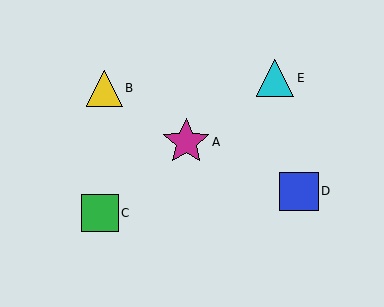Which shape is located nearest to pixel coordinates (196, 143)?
The magenta star (labeled A) at (186, 142) is nearest to that location.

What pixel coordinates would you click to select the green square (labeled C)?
Click at (100, 213) to select the green square C.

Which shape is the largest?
The magenta star (labeled A) is the largest.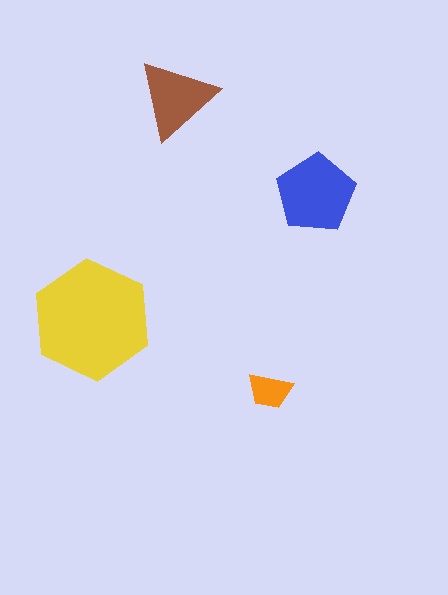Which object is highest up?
The brown triangle is topmost.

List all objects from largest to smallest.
The yellow hexagon, the blue pentagon, the brown triangle, the orange trapezoid.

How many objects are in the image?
There are 4 objects in the image.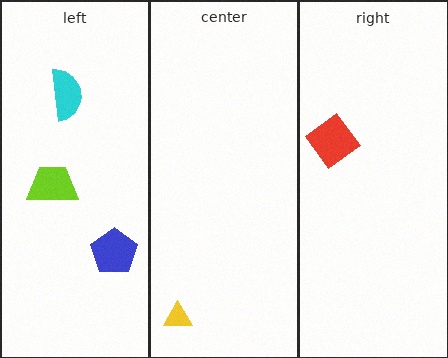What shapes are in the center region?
The yellow triangle.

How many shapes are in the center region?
1.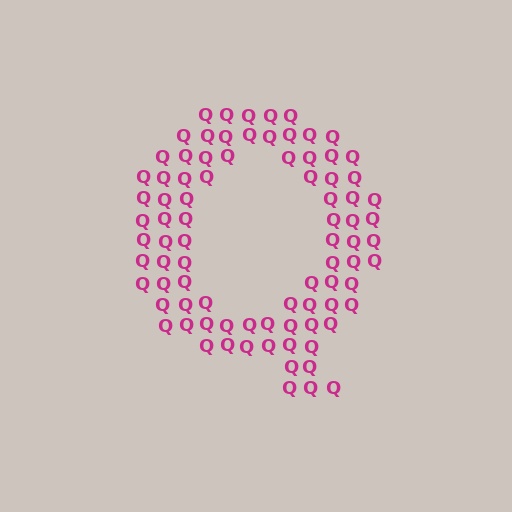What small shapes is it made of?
It is made of small letter Q's.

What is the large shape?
The large shape is the letter Q.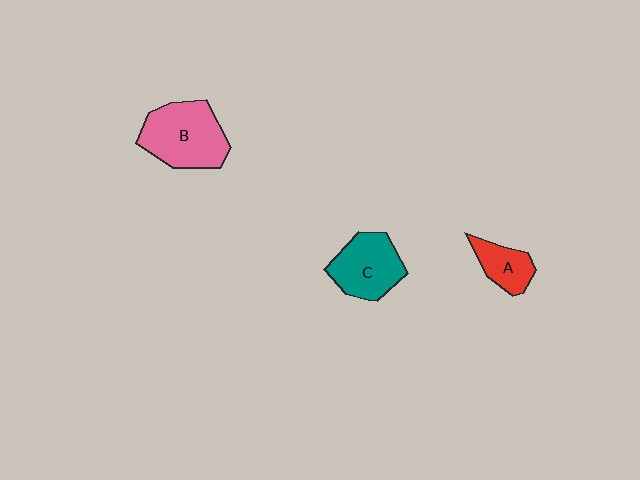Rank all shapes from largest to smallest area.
From largest to smallest: B (pink), C (teal), A (red).